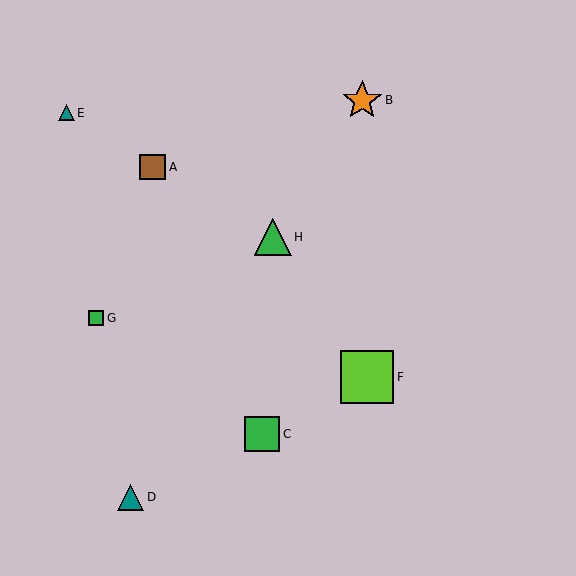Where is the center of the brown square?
The center of the brown square is at (153, 167).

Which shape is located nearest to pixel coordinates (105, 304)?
The green square (labeled G) at (96, 318) is nearest to that location.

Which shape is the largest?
The lime square (labeled F) is the largest.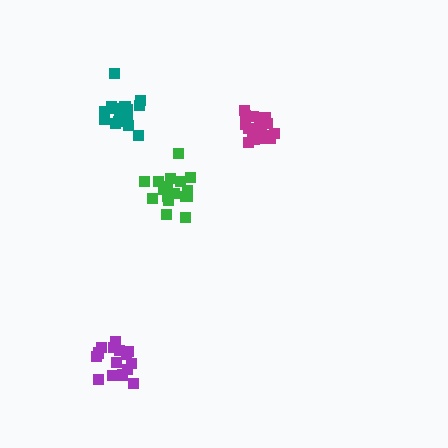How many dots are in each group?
Group 1: 15 dots, Group 2: 19 dots, Group 3: 18 dots, Group 4: 16 dots (68 total).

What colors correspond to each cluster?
The clusters are colored: purple, magenta, green, teal.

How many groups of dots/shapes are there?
There are 4 groups.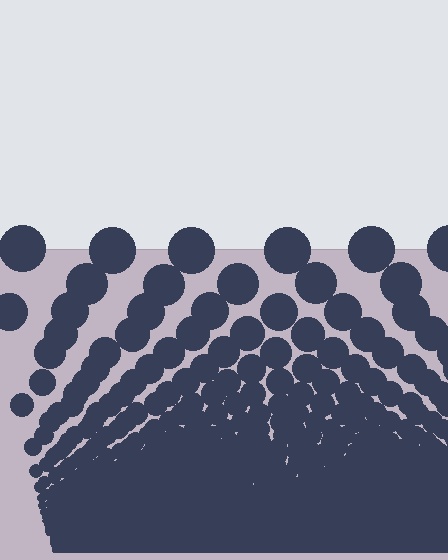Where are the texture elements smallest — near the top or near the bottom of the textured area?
Near the bottom.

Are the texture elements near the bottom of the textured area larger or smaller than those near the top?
Smaller. The gradient is inverted — elements near the bottom are smaller and denser.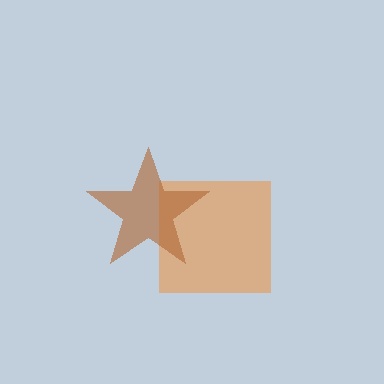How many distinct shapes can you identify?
There are 2 distinct shapes: an orange square, a brown star.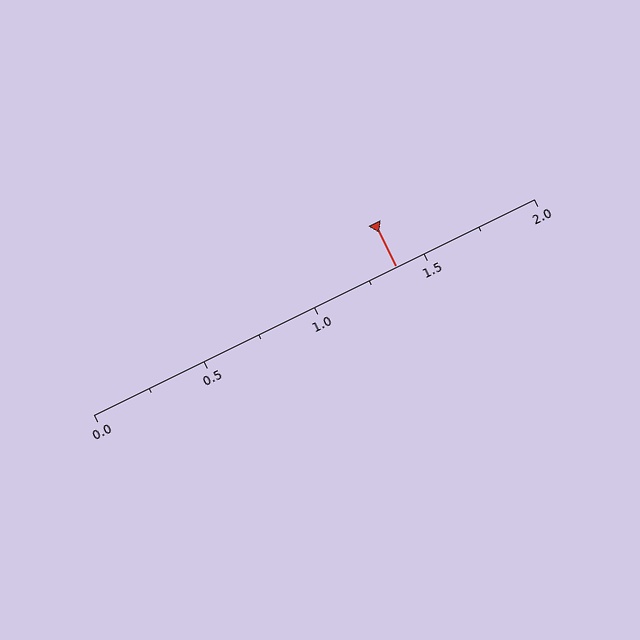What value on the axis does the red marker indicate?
The marker indicates approximately 1.38.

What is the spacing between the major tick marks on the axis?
The major ticks are spaced 0.5 apart.